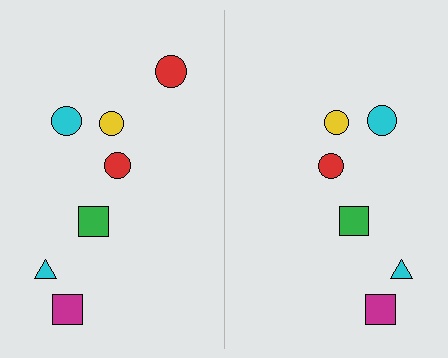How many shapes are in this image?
There are 13 shapes in this image.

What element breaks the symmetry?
A red circle is missing from the right side.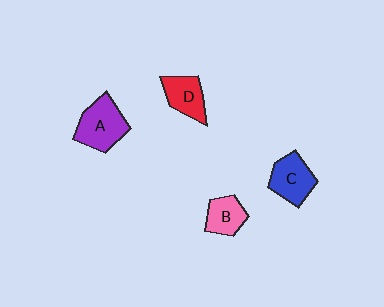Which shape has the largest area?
Shape A (purple).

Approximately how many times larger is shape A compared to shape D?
Approximately 1.4 times.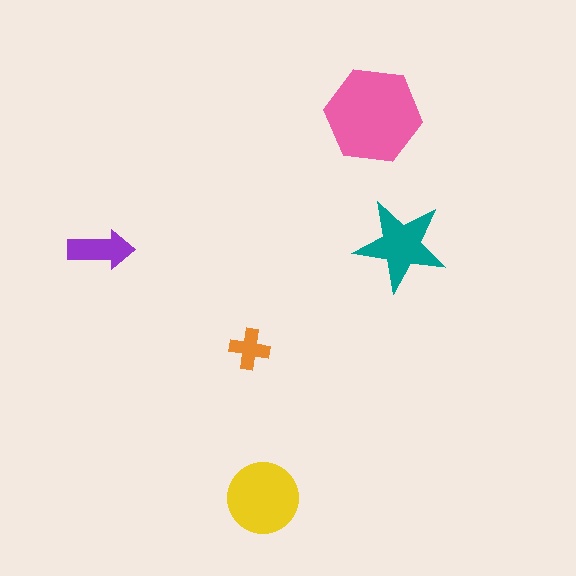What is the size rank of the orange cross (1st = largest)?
5th.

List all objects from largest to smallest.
The pink hexagon, the yellow circle, the teal star, the purple arrow, the orange cross.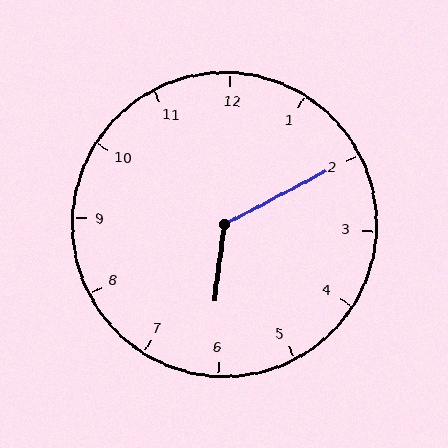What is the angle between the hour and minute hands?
Approximately 125 degrees.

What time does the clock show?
6:10.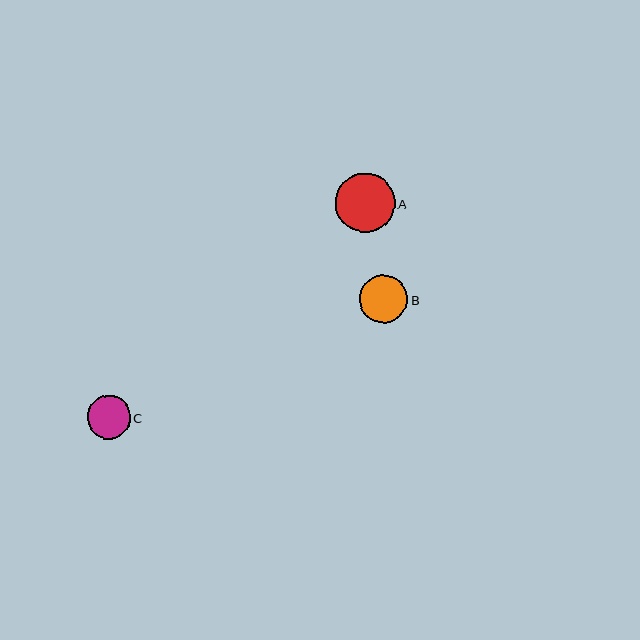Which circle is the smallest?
Circle C is the smallest with a size of approximately 43 pixels.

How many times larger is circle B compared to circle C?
Circle B is approximately 1.1 times the size of circle C.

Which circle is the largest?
Circle A is the largest with a size of approximately 60 pixels.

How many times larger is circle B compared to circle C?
Circle B is approximately 1.1 times the size of circle C.